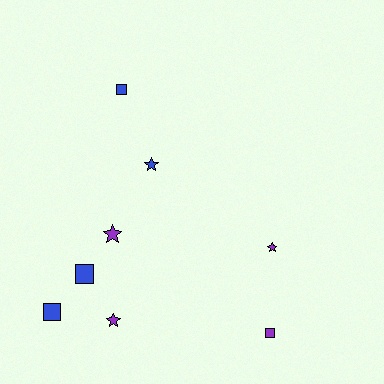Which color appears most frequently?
Blue, with 4 objects.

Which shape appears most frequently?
Star, with 4 objects.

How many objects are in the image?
There are 8 objects.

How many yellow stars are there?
There are no yellow stars.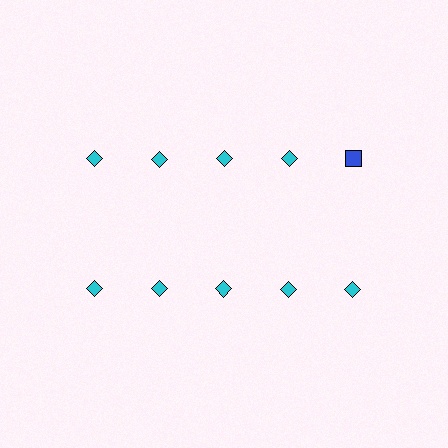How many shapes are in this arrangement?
There are 10 shapes arranged in a grid pattern.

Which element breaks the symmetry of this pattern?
The blue square in the top row, rightmost column breaks the symmetry. All other shapes are cyan diamonds.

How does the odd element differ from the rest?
It differs in both color (blue instead of cyan) and shape (square instead of diamond).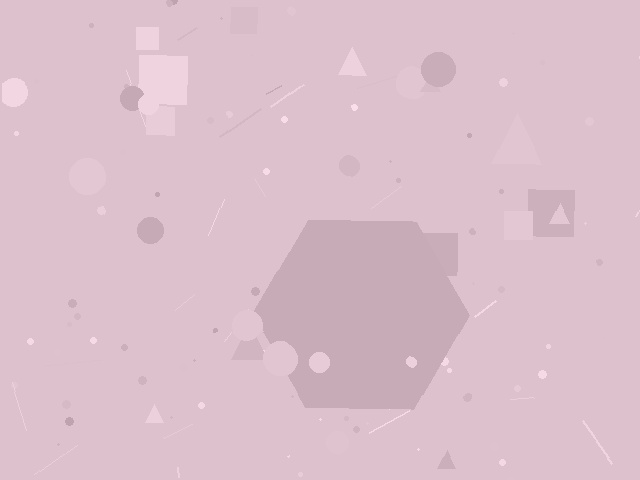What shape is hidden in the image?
A hexagon is hidden in the image.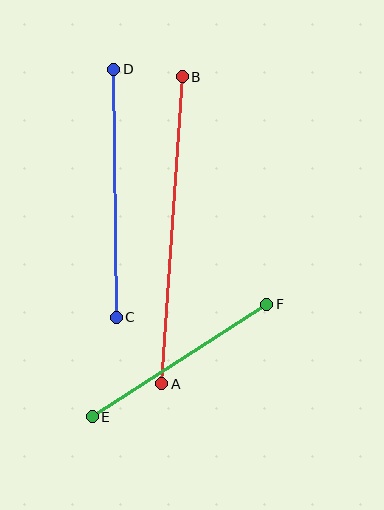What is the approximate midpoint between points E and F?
The midpoint is at approximately (179, 361) pixels.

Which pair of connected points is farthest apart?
Points A and B are farthest apart.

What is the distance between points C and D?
The distance is approximately 248 pixels.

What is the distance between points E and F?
The distance is approximately 208 pixels.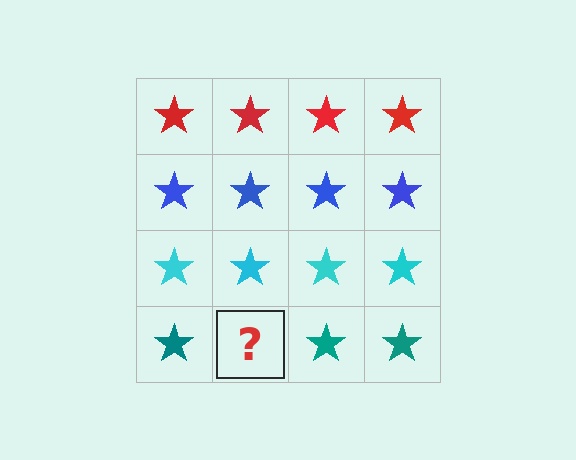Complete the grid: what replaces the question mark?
The question mark should be replaced with a teal star.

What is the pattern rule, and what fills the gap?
The rule is that each row has a consistent color. The gap should be filled with a teal star.